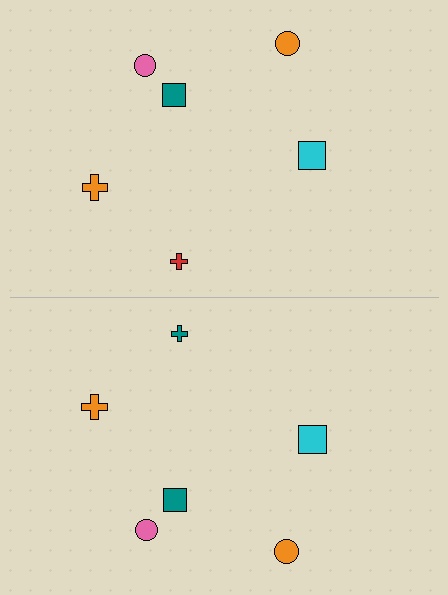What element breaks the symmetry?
The teal cross on the bottom side breaks the symmetry — its mirror counterpart is red.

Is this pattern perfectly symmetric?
No, the pattern is not perfectly symmetric. The teal cross on the bottom side breaks the symmetry — its mirror counterpart is red.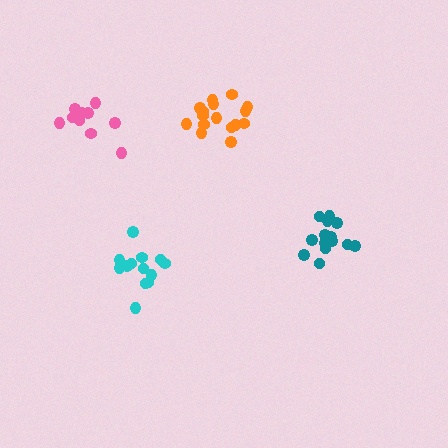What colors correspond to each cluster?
The clusters are colored: orange, cyan, pink, teal.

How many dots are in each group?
Group 1: 16 dots, Group 2: 13 dots, Group 3: 11 dots, Group 4: 14 dots (54 total).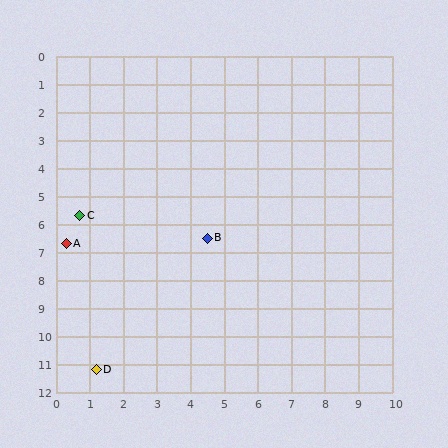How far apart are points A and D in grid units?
Points A and D are about 4.6 grid units apart.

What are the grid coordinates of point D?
Point D is at approximately (1.2, 11.2).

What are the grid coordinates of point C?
Point C is at approximately (0.7, 5.7).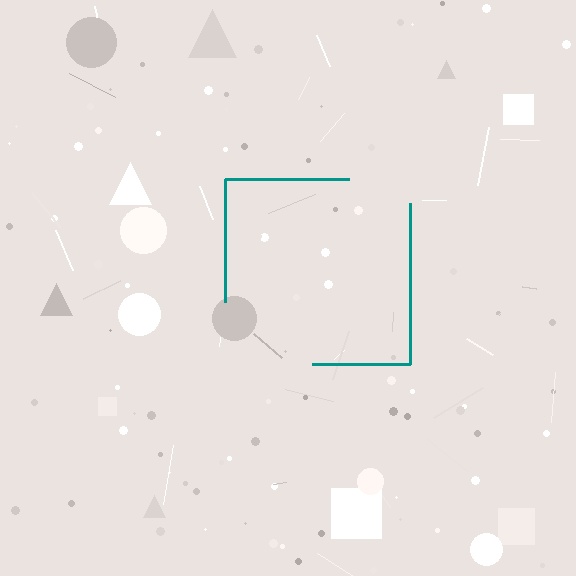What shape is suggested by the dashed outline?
The dashed outline suggests a square.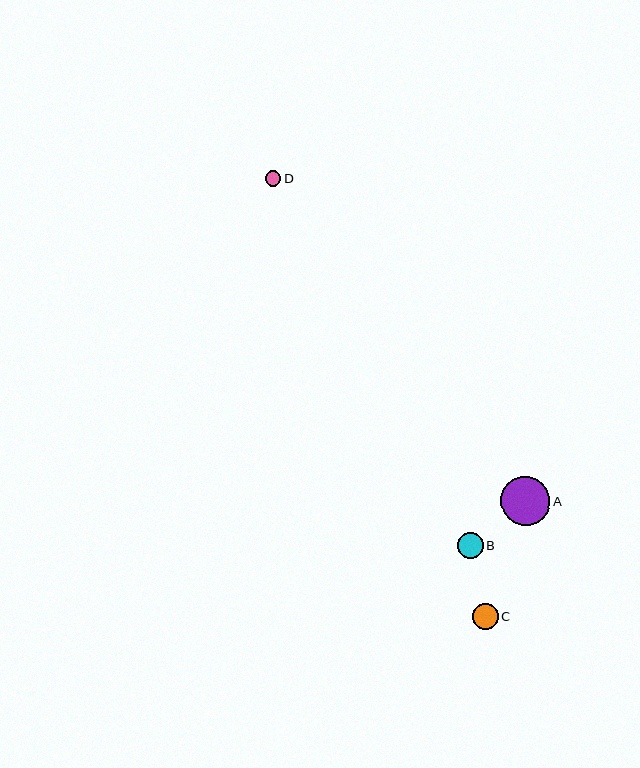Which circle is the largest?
Circle A is the largest with a size of approximately 49 pixels.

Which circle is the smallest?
Circle D is the smallest with a size of approximately 15 pixels.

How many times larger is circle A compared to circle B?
Circle A is approximately 1.9 times the size of circle B.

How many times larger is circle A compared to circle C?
Circle A is approximately 1.9 times the size of circle C.